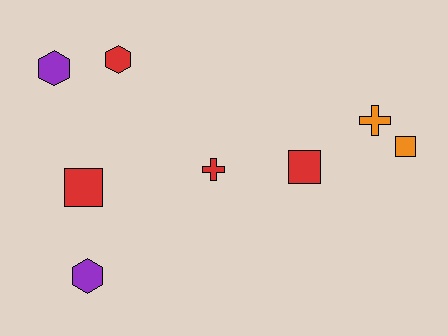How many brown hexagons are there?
There are no brown hexagons.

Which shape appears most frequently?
Hexagon, with 3 objects.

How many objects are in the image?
There are 8 objects.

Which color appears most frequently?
Red, with 4 objects.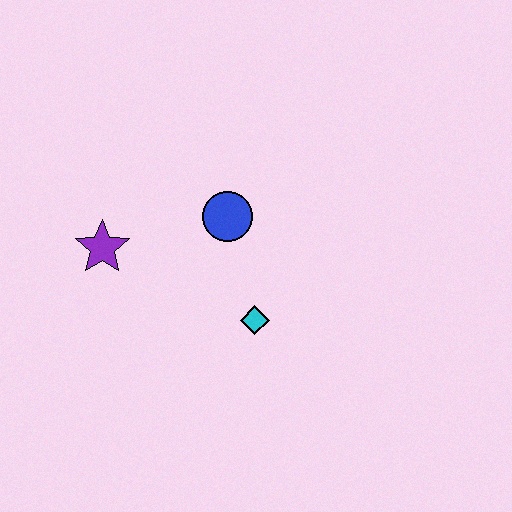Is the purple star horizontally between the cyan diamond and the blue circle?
No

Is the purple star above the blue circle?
No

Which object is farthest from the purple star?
The cyan diamond is farthest from the purple star.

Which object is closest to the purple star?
The blue circle is closest to the purple star.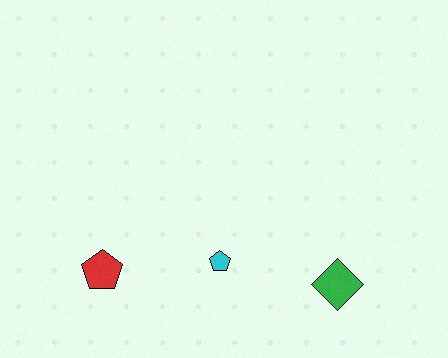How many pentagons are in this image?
There are 2 pentagons.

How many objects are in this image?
There are 3 objects.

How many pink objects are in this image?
There are no pink objects.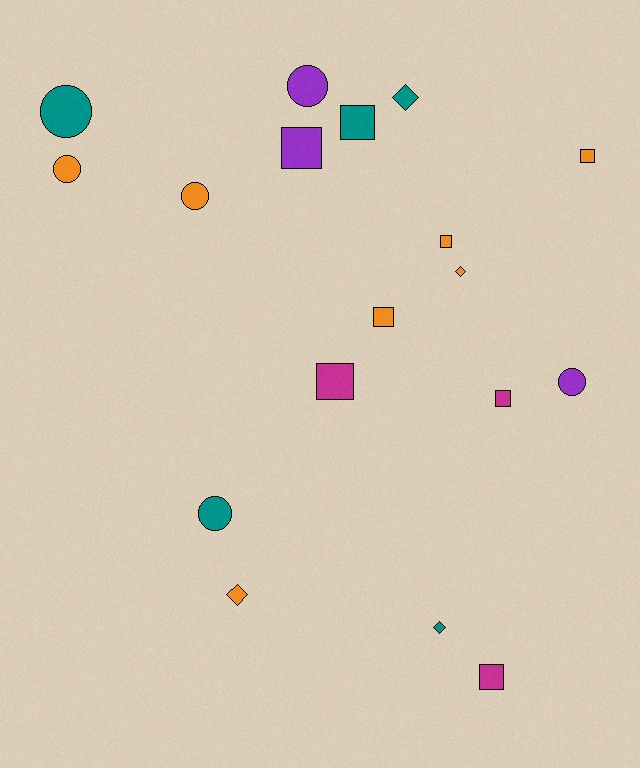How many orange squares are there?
There are 3 orange squares.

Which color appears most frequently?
Orange, with 7 objects.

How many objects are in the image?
There are 18 objects.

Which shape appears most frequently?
Square, with 8 objects.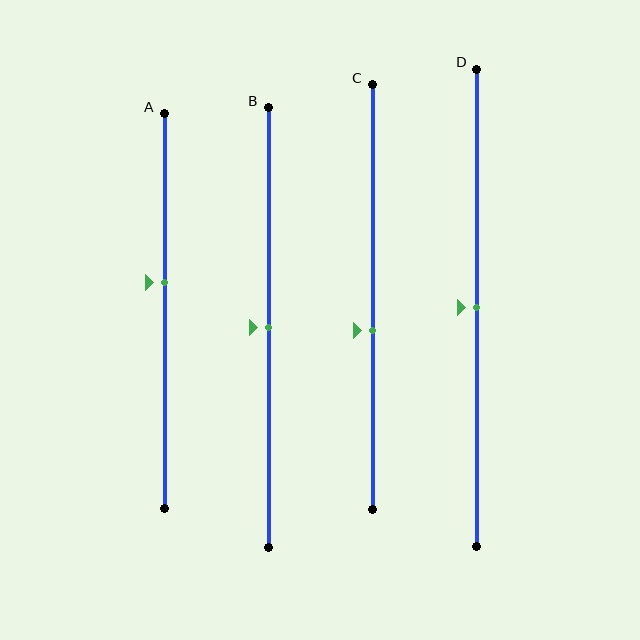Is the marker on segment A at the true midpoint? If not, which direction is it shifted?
No, the marker on segment A is shifted upward by about 7% of the segment length.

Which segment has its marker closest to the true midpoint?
Segment B has its marker closest to the true midpoint.